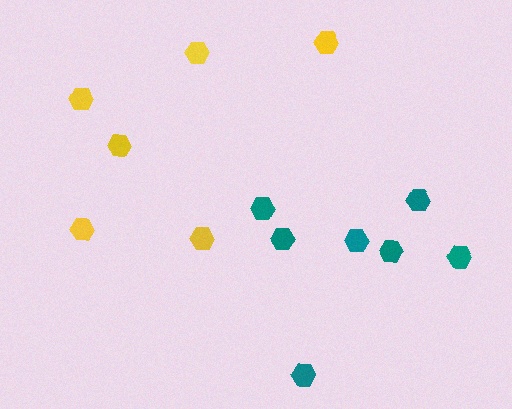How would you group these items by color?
There are 2 groups: one group of yellow hexagons (6) and one group of teal hexagons (7).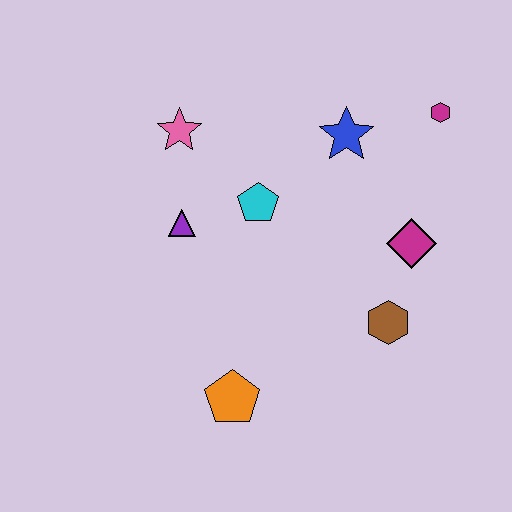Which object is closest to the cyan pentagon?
The purple triangle is closest to the cyan pentagon.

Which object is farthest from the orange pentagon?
The magenta hexagon is farthest from the orange pentagon.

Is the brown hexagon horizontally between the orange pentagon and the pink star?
No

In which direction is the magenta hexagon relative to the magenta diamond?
The magenta hexagon is above the magenta diamond.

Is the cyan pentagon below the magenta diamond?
No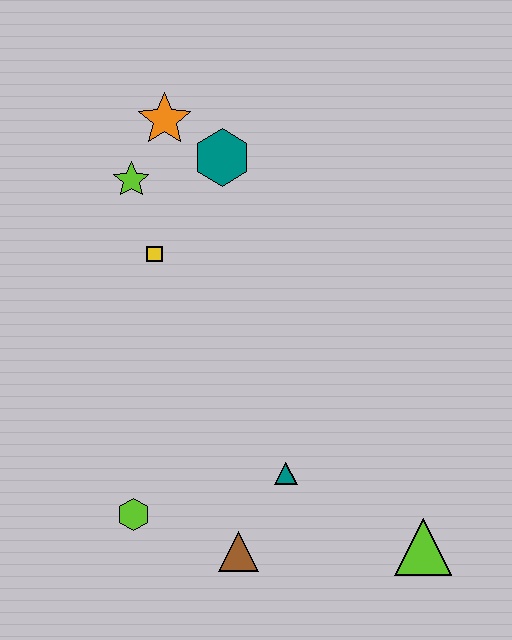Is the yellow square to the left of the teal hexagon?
Yes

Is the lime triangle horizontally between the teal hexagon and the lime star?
No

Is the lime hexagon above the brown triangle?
Yes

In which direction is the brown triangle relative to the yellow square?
The brown triangle is below the yellow square.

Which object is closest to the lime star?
The orange star is closest to the lime star.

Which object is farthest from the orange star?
The lime triangle is farthest from the orange star.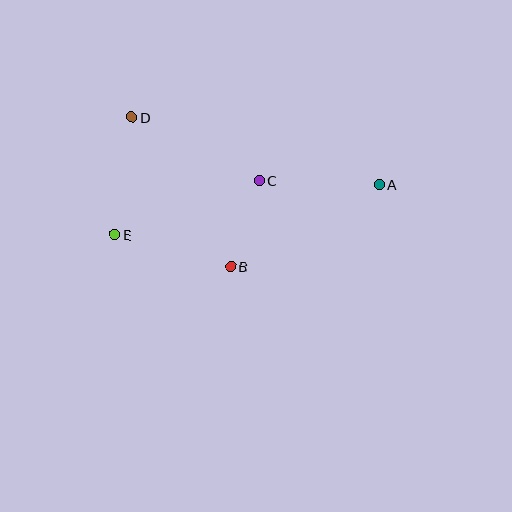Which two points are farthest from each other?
Points A and E are farthest from each other.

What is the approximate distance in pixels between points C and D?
The distance between C and D is approximately 142 pixels.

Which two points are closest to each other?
Points B and C are closest to each other.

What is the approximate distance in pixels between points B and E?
The distance between B and E is approximately 120 pixels.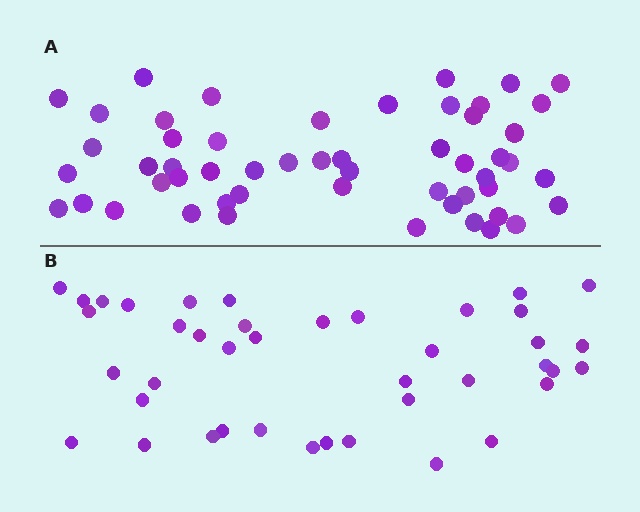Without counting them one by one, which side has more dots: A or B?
Region A (the top region) has more dots.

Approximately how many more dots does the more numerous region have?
Region A has roughly 12 or so more dots than region B.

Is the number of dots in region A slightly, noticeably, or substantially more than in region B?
Region A has noticeably more, but not dramatically so. The ratio is roughly 1.3 to 1.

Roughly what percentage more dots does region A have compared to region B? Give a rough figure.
About 30% more.